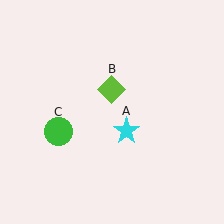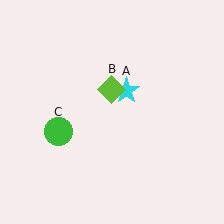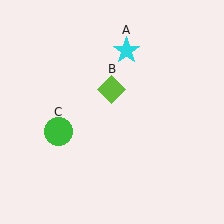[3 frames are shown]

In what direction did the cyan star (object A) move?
The cyan star (object A) moved up.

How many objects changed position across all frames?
1 object changed position: cyan star (object A).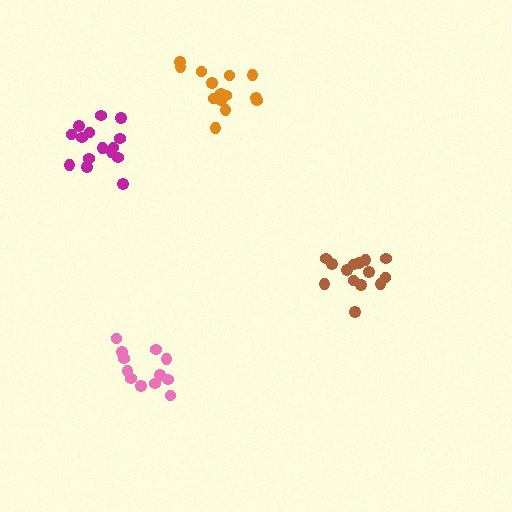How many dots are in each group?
Group 1: 12 dots, Group 2: 15 dots, Group 3: 14 dots, Group 4: 14 dots (55 total).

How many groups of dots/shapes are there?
There are 4 groups.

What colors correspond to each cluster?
The clusters are colored: pink, magenta, brown, orange.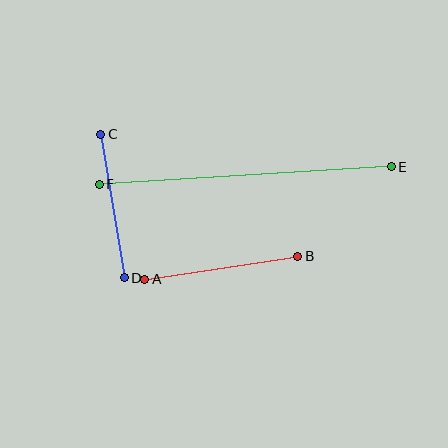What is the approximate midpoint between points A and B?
The midpoint is at approximately (221, 268) pixels.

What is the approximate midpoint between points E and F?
The midpoint is at approximately (245, 176) pixels.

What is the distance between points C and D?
The distance is approximately 145 pixels.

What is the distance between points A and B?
The distance is approximately 154 pixels.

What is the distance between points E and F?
The distance is approximately 293 pixels.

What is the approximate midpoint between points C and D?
The midpoint is at approximately (112, 206) pixels.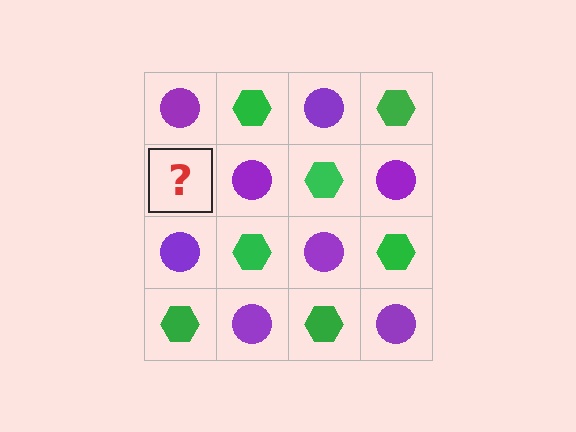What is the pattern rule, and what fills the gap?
The rule is that it alternates purple circle and green hexagon in a checkerboard pattern. The gap should be filled with a green hexagon.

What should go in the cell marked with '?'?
The missing cell should contain a green hexagon.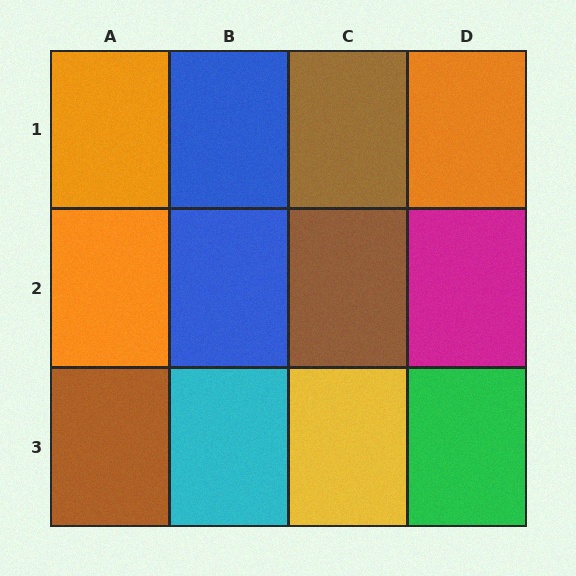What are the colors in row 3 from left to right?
Brown, cyan, yellow, green.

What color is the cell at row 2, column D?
Magenta.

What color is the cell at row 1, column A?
Orange.